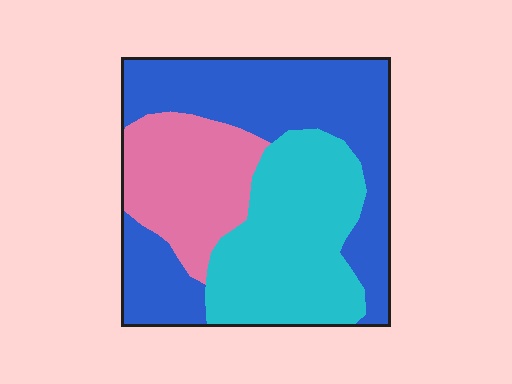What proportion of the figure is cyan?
Cyan covers about 35% of the figure.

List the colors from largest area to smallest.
From largest to smallest: blue, cyan, pink.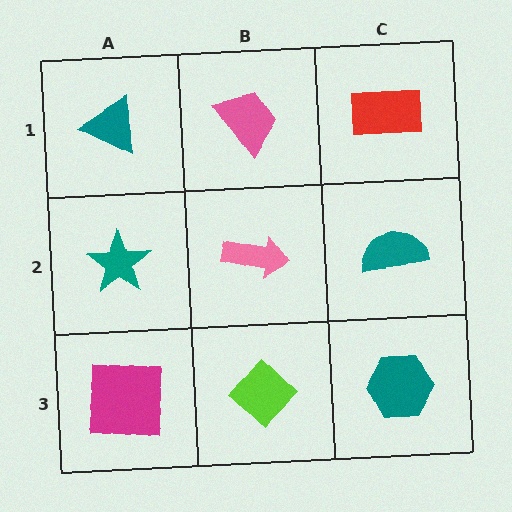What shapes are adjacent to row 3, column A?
A teal star (row 2, column A), a lime diamond (row 3, column B).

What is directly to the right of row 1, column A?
A pink trapezoid.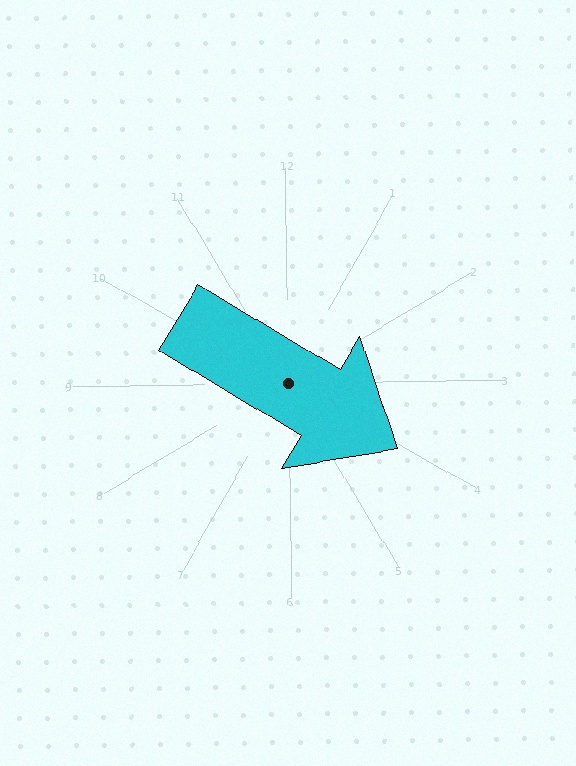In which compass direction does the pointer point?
Southeast.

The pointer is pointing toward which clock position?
Roughly 4 o'clock.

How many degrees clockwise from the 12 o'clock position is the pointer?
Approximately 122 degrees.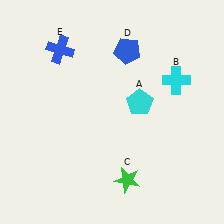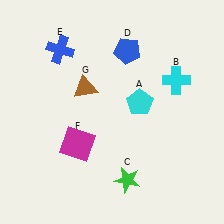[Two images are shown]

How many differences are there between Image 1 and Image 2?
There are 2 differences between the two images.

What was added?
A magenta square (F), a brown triangle (G) were added in Image 2.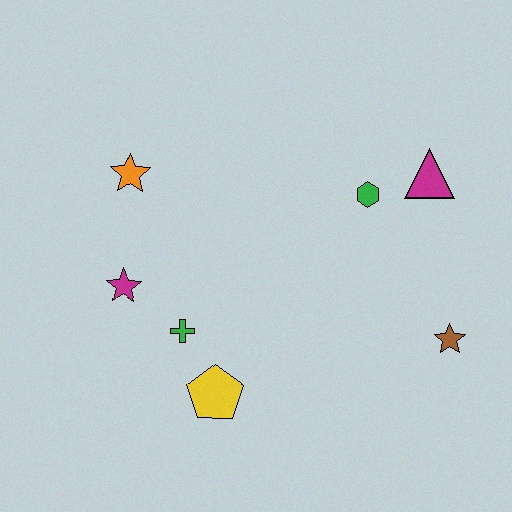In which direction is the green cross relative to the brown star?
The green cross is to the left of the brown star.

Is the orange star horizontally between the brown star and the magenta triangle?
No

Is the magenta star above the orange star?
No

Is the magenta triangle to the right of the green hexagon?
Yes